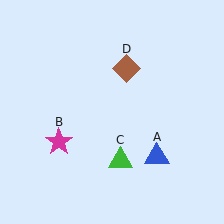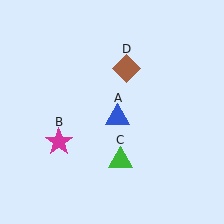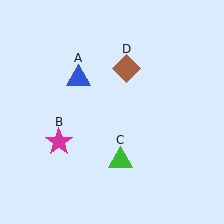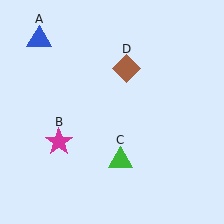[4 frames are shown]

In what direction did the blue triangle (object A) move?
The blue triangle (object A) moved up and to the left.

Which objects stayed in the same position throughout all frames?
Magenta star (object B) and green triangle (object C) and brown diamond (object D) remained stationary.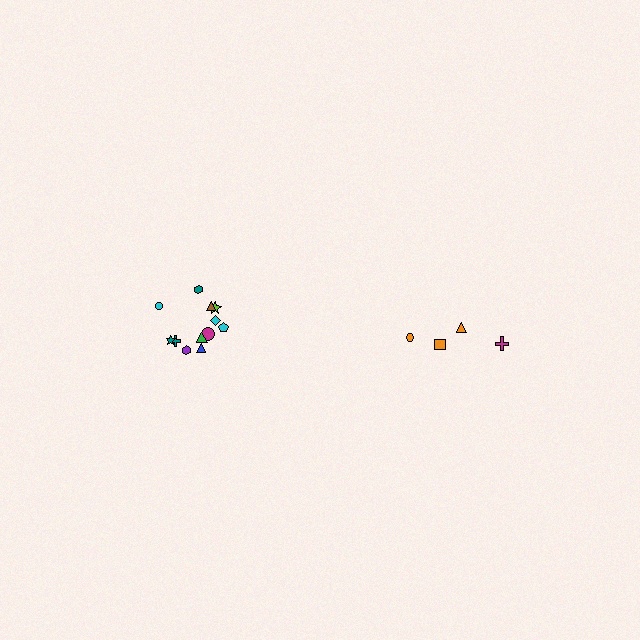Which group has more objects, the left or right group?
The left group.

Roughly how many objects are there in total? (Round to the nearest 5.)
Roughly 15 objects in total.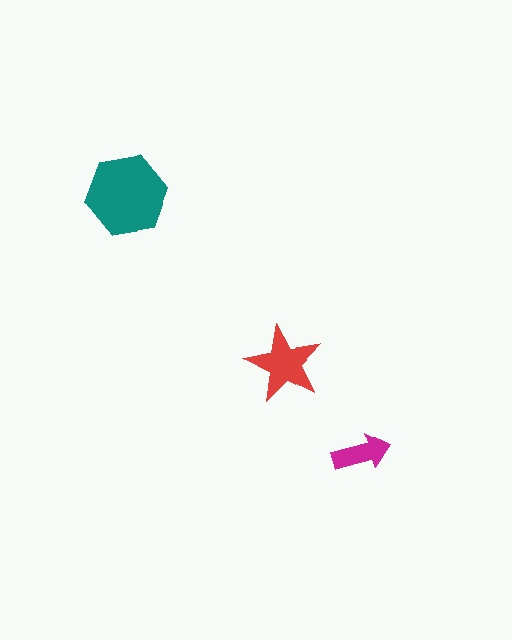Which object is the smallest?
The magenta arrow.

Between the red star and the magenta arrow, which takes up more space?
The red star.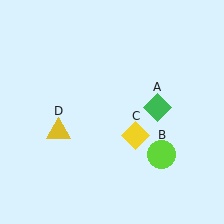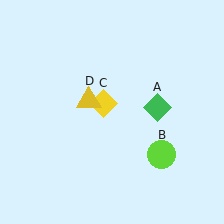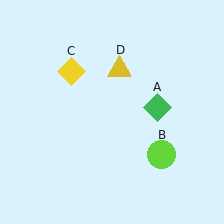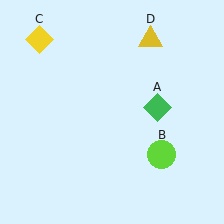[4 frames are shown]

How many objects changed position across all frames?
2 objects changed position: yellow diamond (object C), yellow triangle (object D).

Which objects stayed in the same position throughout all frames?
Green diamond (object A) and lime circle (object B) remained stationary.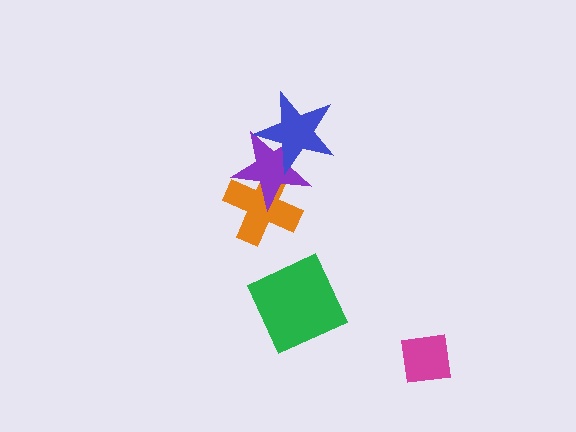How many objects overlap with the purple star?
2 objects overlap with the purple star.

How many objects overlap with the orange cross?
1 object overlaps with the orange cross.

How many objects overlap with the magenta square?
0 objects overlap with the magenta square.